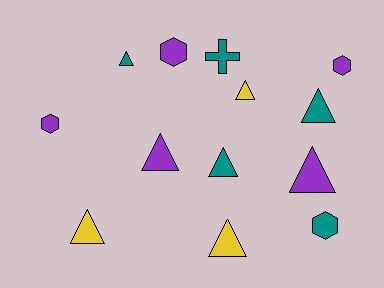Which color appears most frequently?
Purple, with 5 objects.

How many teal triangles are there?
There are 3 teal triangles.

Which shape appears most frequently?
Triangle, with 8 objects.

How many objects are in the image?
There are 13 objects.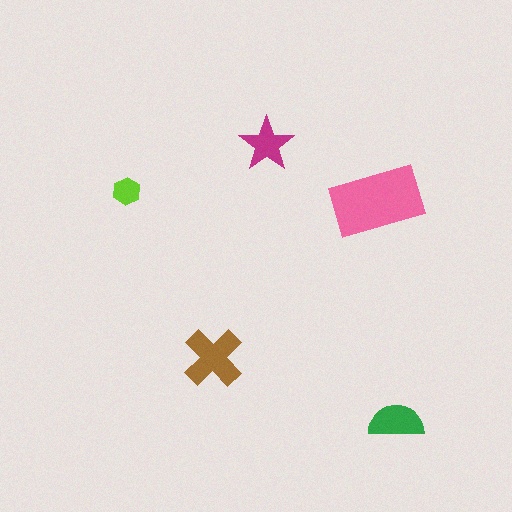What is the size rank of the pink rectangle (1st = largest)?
1st.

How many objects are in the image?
There are 5 objects in the image.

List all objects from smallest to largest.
The lime hexagon, the magenta star, the green semicircle, the brown cross, the pink rectangle.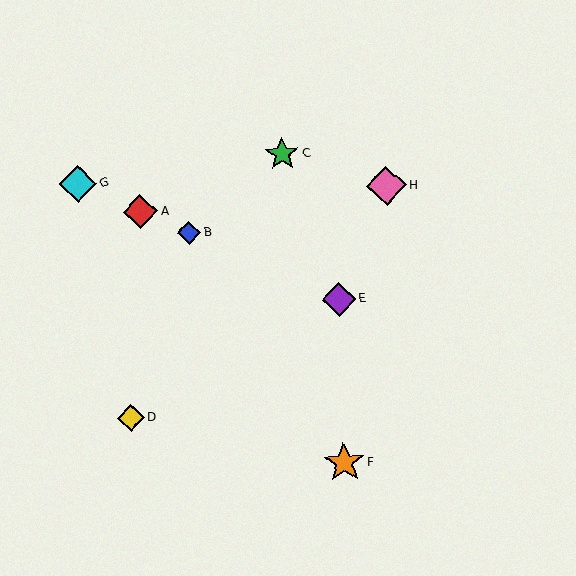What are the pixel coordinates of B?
Object B is at (189, 233).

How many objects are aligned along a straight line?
4 objects (A, B, E, G) are aligned along a straight line.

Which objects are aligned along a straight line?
Objects A, B, E, G are aligned along a straight line.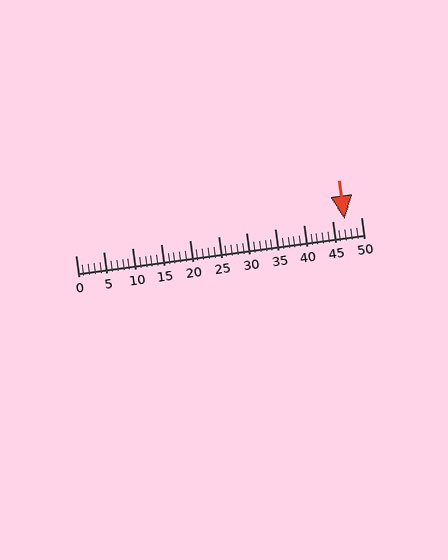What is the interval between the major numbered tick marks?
The major tick marks are spaced 5 units apart.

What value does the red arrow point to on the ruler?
The red arrow points to approximately 47.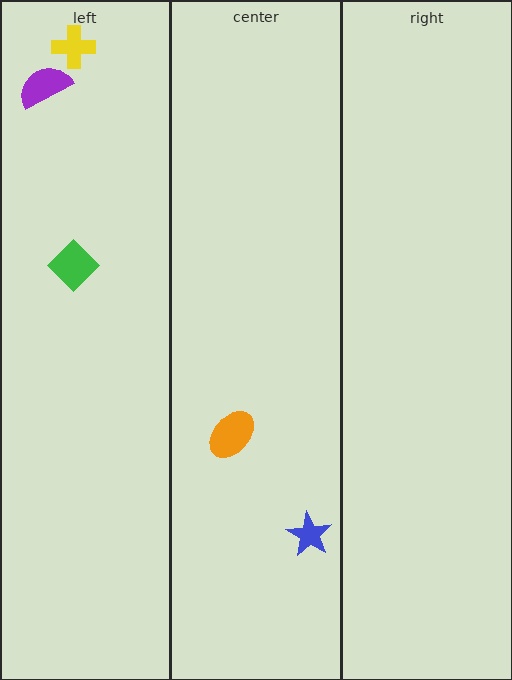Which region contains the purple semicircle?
The left region.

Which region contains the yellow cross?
The left region.